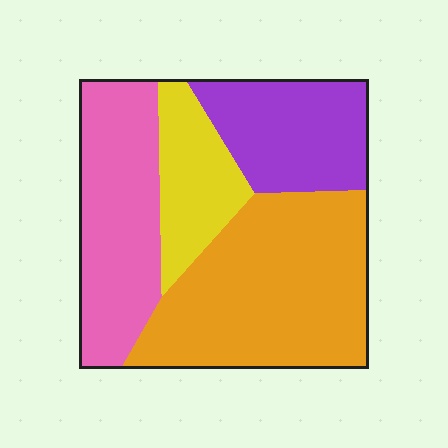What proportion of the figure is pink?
Pink covers 26% of the figure.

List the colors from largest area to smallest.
From largest to smallest: orange, pink, purple, yellow.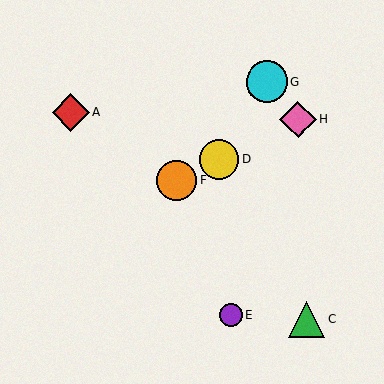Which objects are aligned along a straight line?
Objects B, D, F, H are aligned along a straight line.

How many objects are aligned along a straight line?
4 objects (B, D, F, H) are aligned along a straight line.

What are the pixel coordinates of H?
Object H is at (298, 119).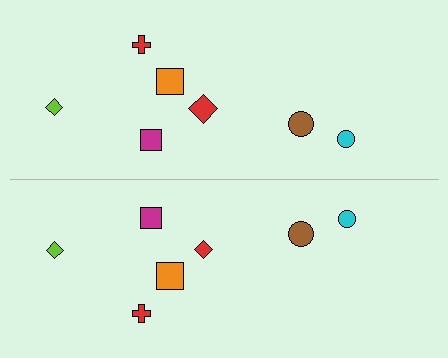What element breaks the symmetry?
The red diamond on the bottom side has a different size than its mirror counterpart.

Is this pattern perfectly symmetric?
No, the pattern is not perfectly symmetric. The red diamond on the bottom side has a different size than its mirror counterpart.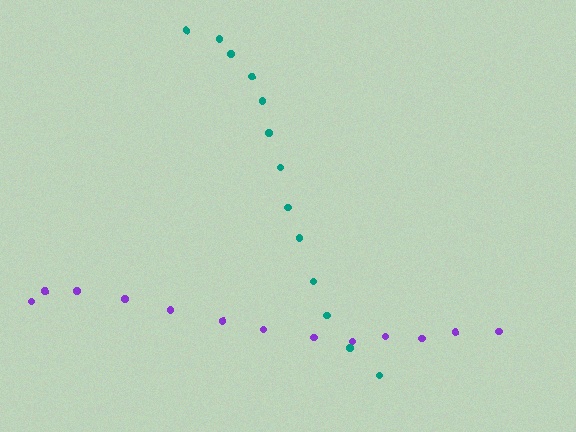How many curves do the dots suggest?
There are 2 distinct paths.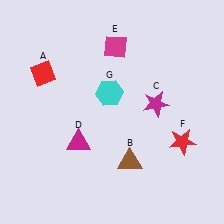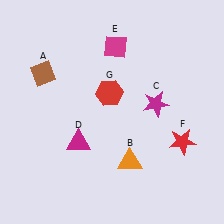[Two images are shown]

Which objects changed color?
A changed from red to brown. B changed from brown to orange. G changed from cyan to red.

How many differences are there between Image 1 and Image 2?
There are 3 differences between the two images.